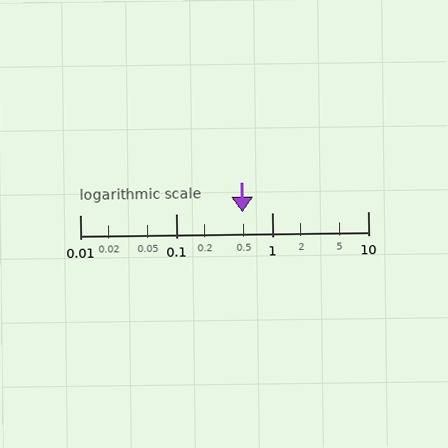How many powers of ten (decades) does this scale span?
The scale spans 3 decades, from 0.01 to 10.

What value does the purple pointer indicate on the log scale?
The pointer indicates approximately 0.49.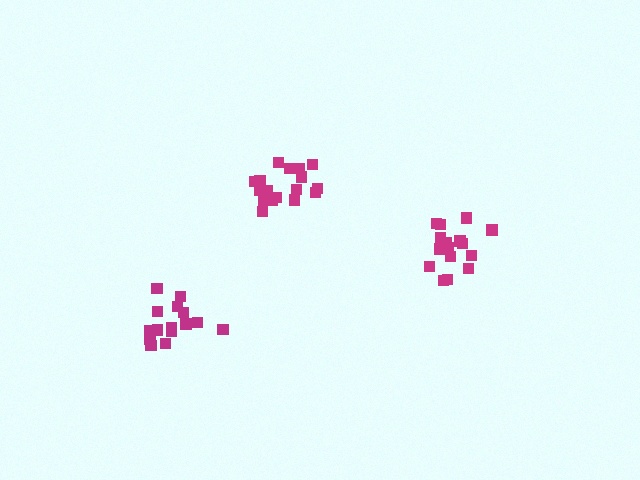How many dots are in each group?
Group 1: 16 dots, Group 2: 18 dots, Group 3: 17 dots (51 total).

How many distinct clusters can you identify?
There are 3 distinct clusters.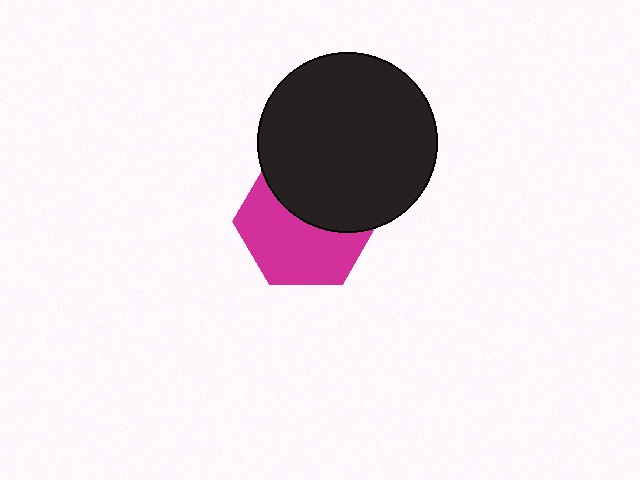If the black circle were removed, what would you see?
You would see the complete magenta hexagon.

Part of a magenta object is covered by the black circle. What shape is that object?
It is a hexagon.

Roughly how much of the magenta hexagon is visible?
About half of it is visible (roughly 56%).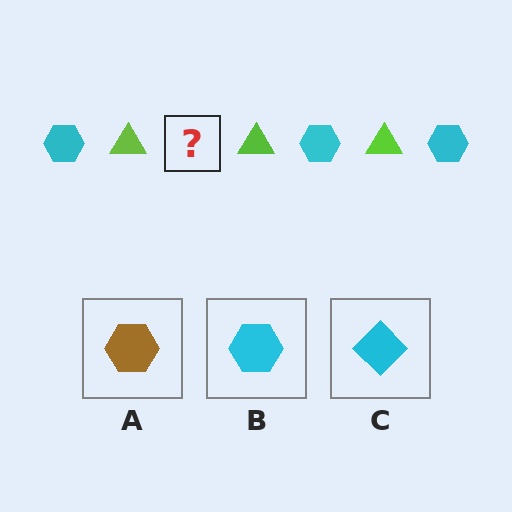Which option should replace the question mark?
Option B.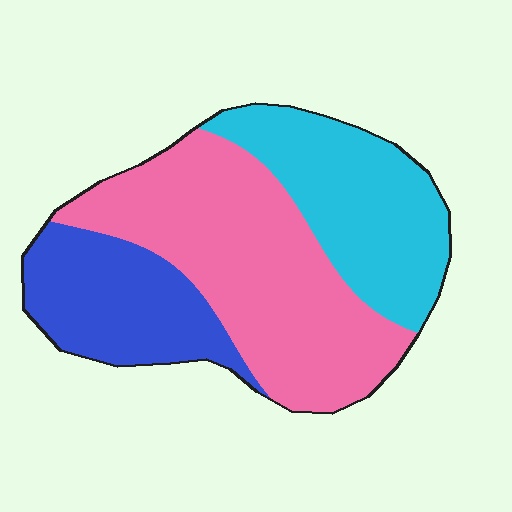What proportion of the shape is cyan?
Cyan covers about 30% of the shape.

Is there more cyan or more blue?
Cyan.